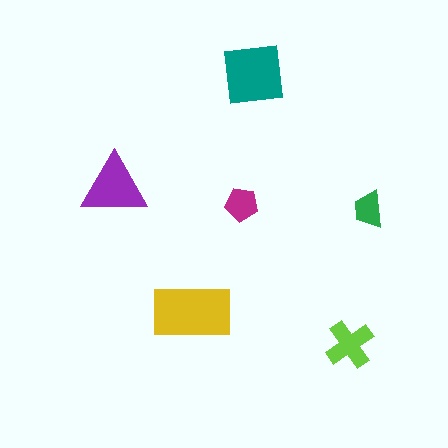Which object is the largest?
The yellow rectangle.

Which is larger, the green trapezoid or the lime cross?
The lime cross.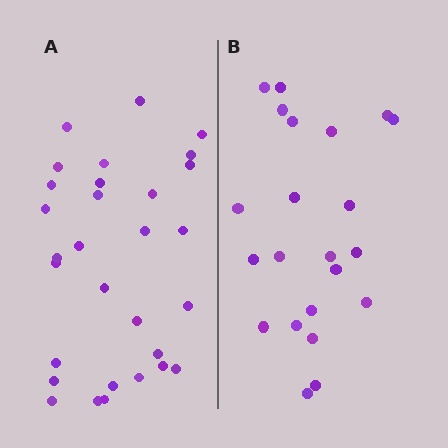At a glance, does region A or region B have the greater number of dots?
Region A (the left region) has more dots.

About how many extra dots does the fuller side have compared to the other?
Region A has roughly 8 or so more dots than region B.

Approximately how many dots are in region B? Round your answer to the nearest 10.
About 20 dots. (The exact count is 22, which rounds to 20.)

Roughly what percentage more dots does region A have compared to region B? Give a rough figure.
About 35% more.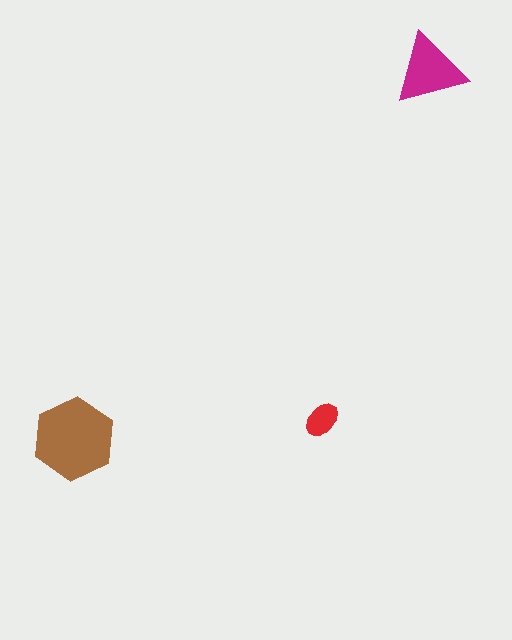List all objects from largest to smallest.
The brown hexagon, the magenta triangle, the red ellipse.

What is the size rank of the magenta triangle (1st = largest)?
2nd.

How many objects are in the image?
There are 3 objects in the image.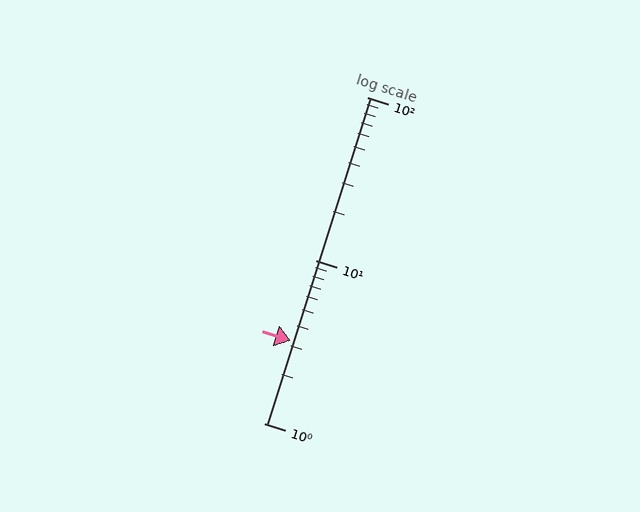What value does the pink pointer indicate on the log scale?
The pointer indicates approximately 3.2.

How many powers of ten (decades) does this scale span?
The scale spans 2 decades, from 1 to 100.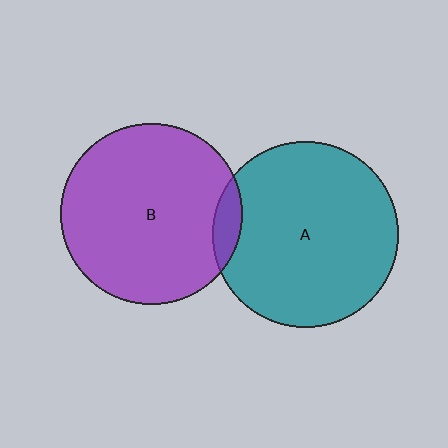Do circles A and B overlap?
Yes.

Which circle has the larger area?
Circle A (teal).